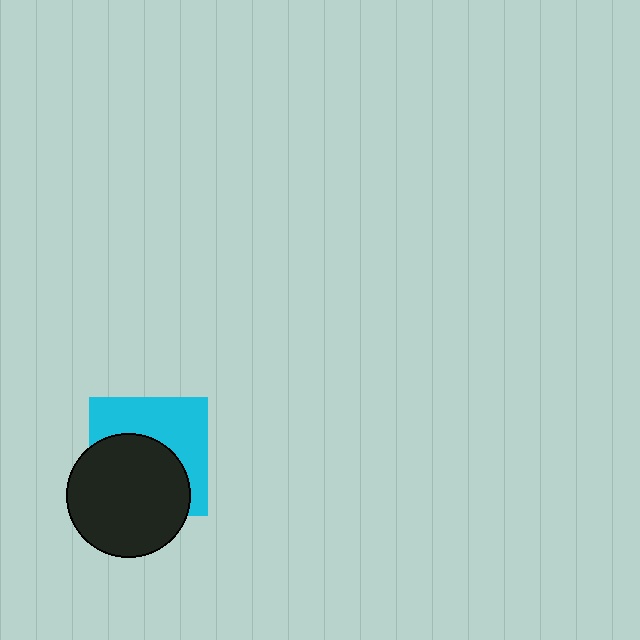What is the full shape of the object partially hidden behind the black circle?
The partially hidden object is a cyan square.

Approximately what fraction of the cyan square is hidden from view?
Roughly 53% of the cyan square is hidden behind the black circle.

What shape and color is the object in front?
The object in front is a black circle.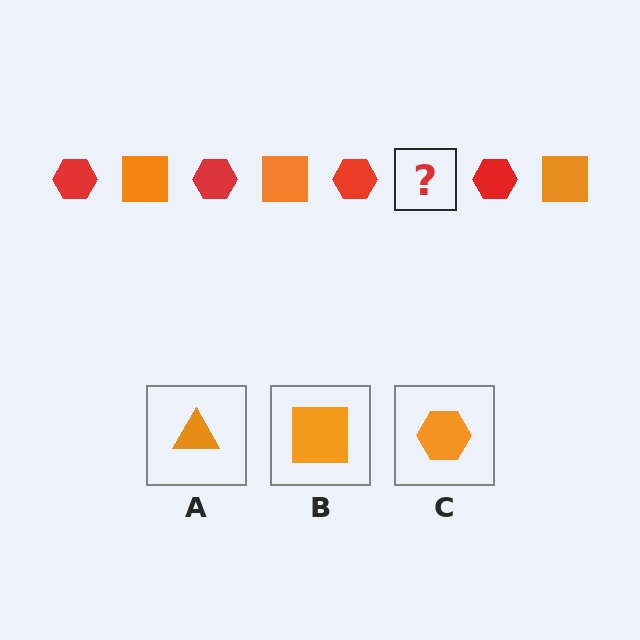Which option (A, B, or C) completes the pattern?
B.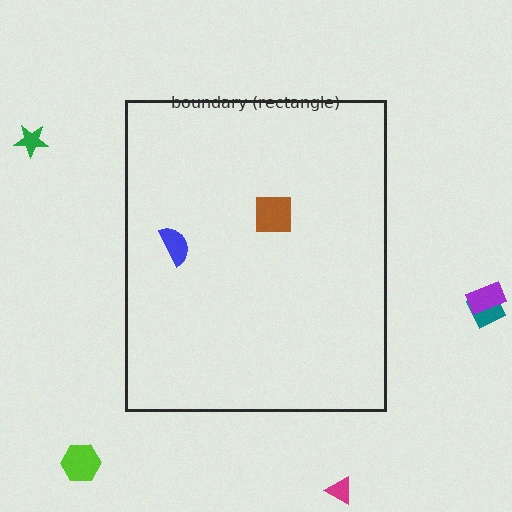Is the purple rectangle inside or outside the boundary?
Outside.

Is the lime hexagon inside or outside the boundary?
Outside.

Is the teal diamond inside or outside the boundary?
Outside.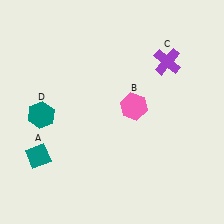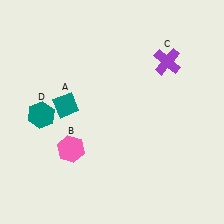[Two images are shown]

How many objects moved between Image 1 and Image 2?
2 objects moved between the two images.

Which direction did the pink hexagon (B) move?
The pink hexagon (B) moved left.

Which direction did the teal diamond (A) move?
The teal diamond (A) moved up.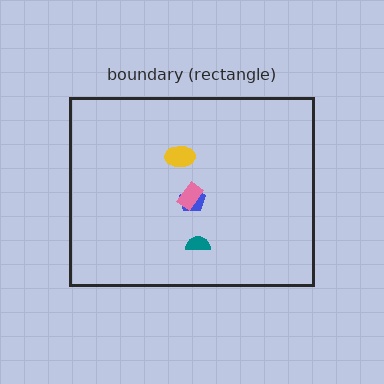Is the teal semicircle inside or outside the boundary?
Inside.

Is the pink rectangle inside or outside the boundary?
Inside.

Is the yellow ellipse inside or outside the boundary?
Inside.